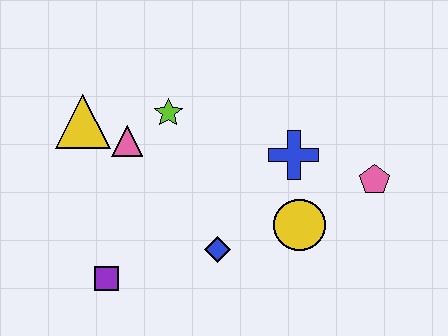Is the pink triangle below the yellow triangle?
Yes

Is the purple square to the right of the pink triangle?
No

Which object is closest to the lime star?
The pink triangle is closest to the lime star.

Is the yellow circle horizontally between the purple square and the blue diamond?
No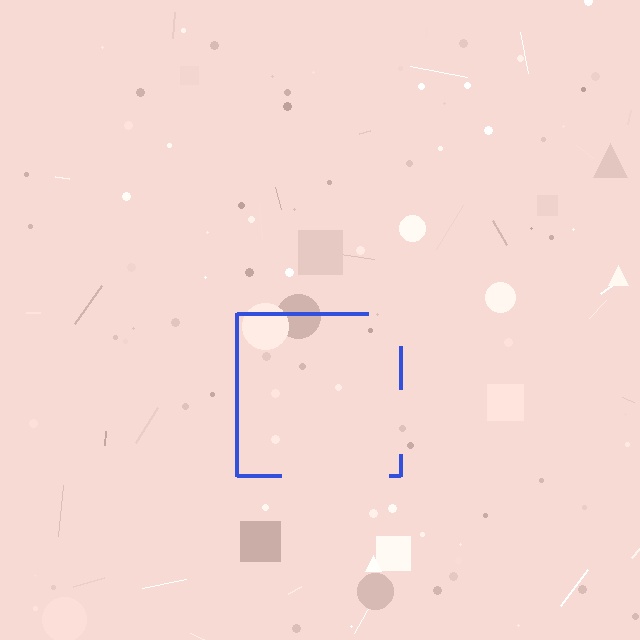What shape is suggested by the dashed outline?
The dashed outline suggests a square.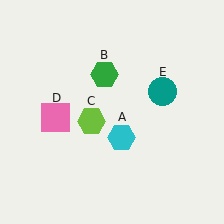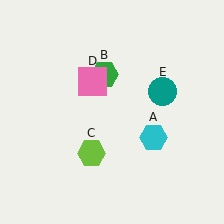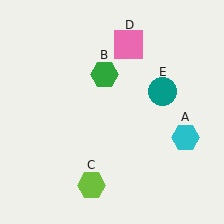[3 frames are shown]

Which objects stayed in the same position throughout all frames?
Green hexagon (object B) and teal circle (object E) remained stationary.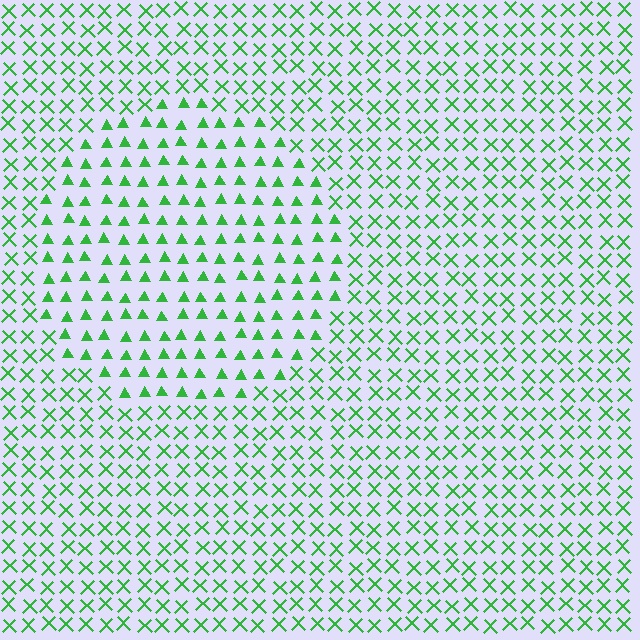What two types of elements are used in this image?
The image uses triangles inside the circle region and X marks outside it.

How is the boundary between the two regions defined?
The boundary is defined by a change in element shape: triangles inside vs. X marks outside. All elements share the same color and spacing.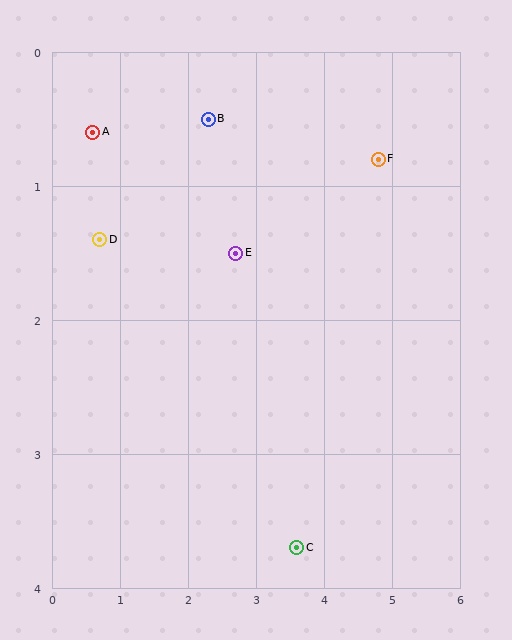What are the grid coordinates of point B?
Point B is at approximately (2.3, 0.5).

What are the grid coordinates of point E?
Point E is at approximately (2.7, 1.5).